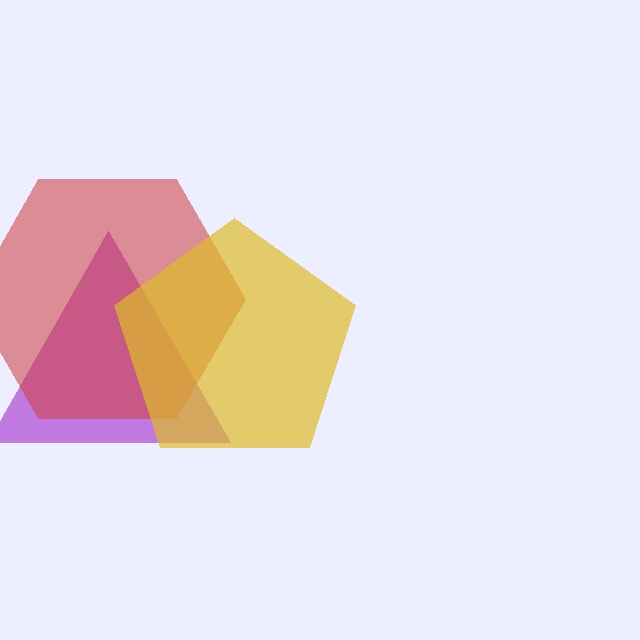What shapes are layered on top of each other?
The layered shapes are: a purple triangle, a red hexagon, a yellow pentagon.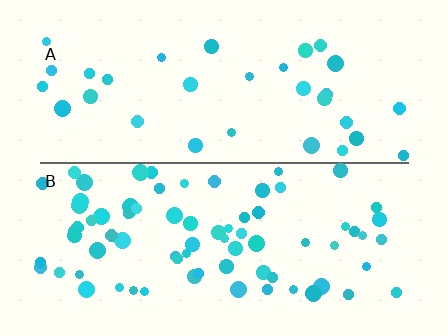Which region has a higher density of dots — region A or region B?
B (the bottom).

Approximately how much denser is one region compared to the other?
Approximately 2.3× — region B over region A.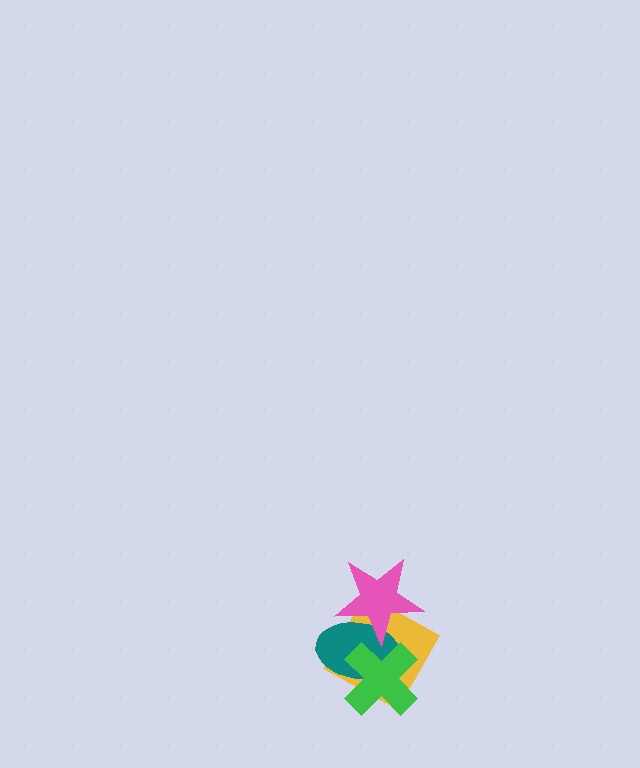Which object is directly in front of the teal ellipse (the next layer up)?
The pink star is directly in front of the teal ellipse.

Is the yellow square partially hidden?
Yes, it is partially covered by another shape.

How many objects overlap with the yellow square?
3 objects overlap with the yellow square.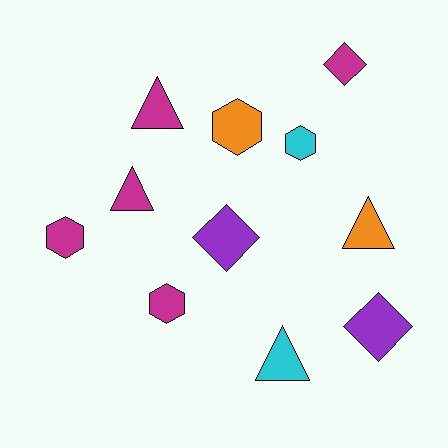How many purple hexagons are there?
There are no purple hexagons.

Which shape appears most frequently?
Hexagon, with 4 objects.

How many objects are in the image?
There are 11 objects.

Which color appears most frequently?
Magenta, with 5 objects.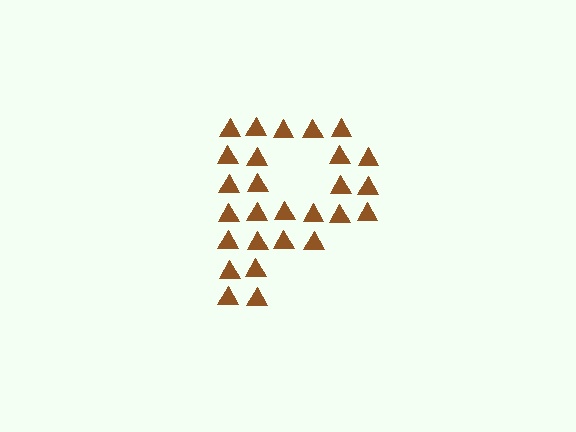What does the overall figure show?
The overall figure shows the letter P.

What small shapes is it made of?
It is made of small triangles.